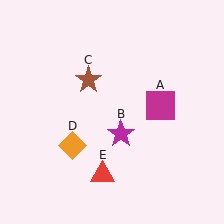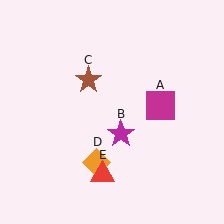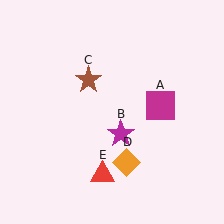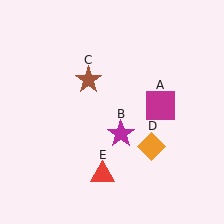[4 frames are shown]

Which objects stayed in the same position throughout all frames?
Magenta square (object A) and magenta star (object B) and brown star (object C) and red triangle (object E) remained stationary.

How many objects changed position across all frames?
1 object changed position: orange diamond (object D).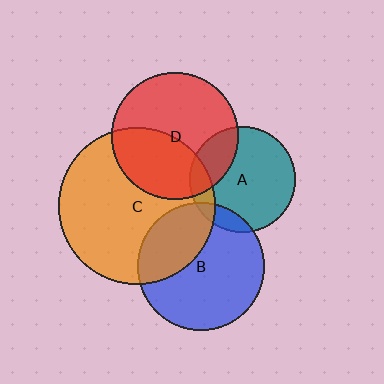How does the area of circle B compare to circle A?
Approximately 1.5 times.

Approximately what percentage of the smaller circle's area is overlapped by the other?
Approximately 10%.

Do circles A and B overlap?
Yes.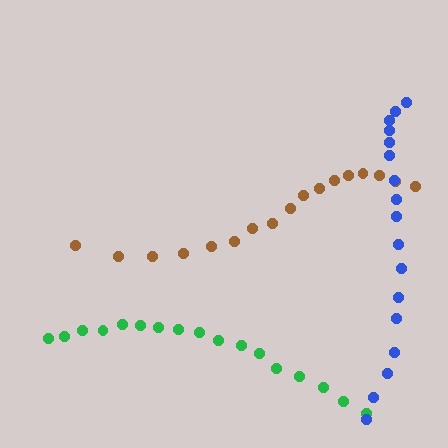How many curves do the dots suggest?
There are 3 distinct paths.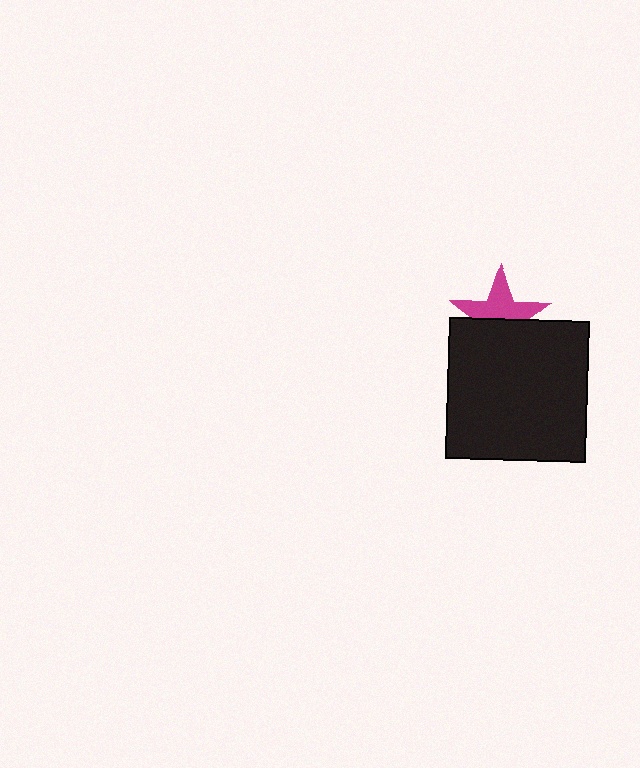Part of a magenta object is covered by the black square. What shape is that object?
It is a star.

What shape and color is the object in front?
The object in front is a black square.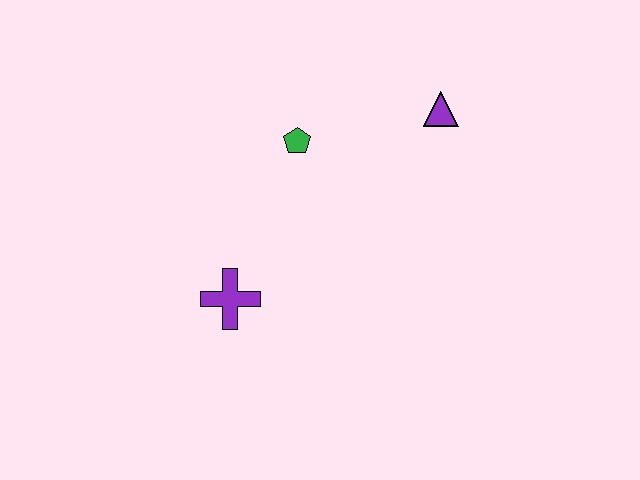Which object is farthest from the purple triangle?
The purple cross is farthest from the purple triangle.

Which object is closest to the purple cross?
The green pentagon is closest to the purple cross.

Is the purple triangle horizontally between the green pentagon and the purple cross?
No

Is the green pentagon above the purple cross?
Yes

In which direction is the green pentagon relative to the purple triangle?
The green pentagon is to the left of the purple triangle.